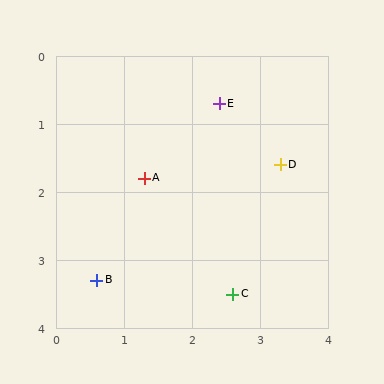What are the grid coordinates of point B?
Point B is at approximately (0.6, 3.3).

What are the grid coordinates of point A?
Point A is at approximately (1.3, 1.8).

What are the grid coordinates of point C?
Point C is at approximately (2.6, 3.5).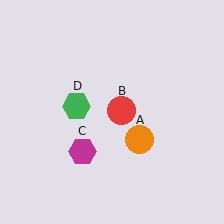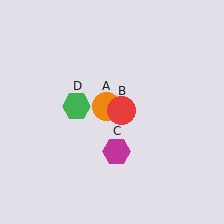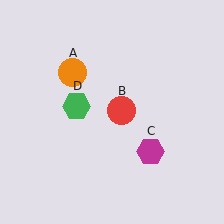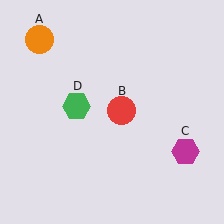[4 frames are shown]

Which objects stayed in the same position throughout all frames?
Red circle (object B) and green hexagon (object D) remained stationary.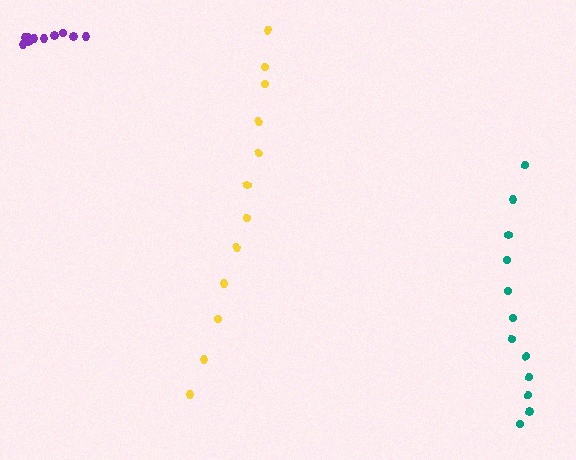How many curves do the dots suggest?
There are 3 distinct paths.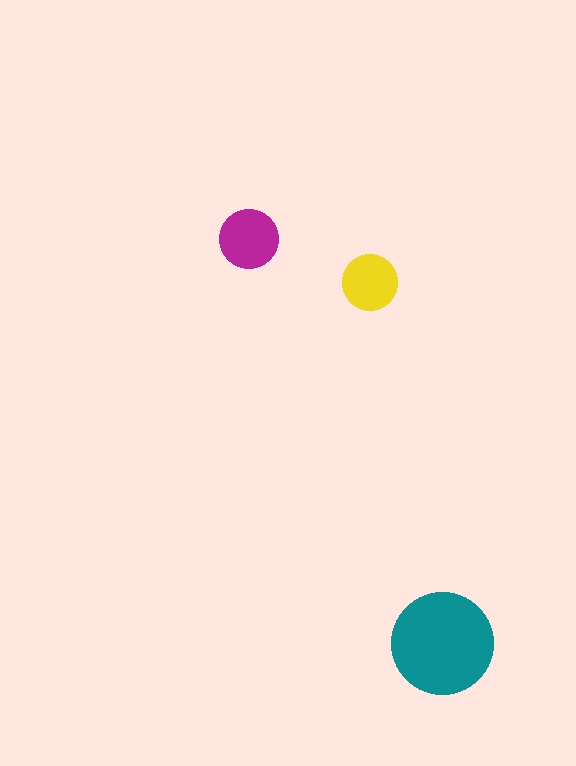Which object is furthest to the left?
The magenta circle is leftmost.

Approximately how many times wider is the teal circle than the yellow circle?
About 2 times wider.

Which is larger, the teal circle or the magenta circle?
The teal one.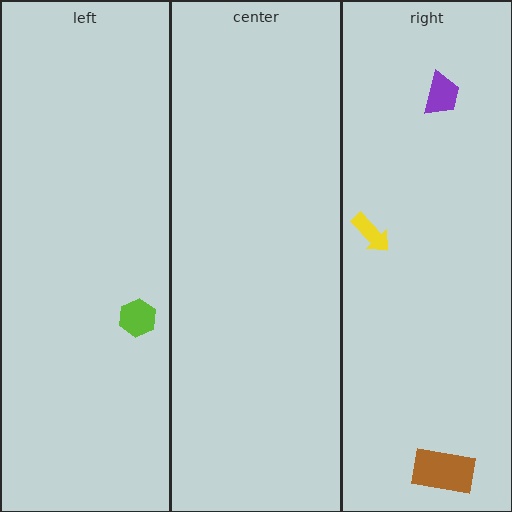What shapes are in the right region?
The purple trapezoid, the yellow arrow, the brown rectangle.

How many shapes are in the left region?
1.